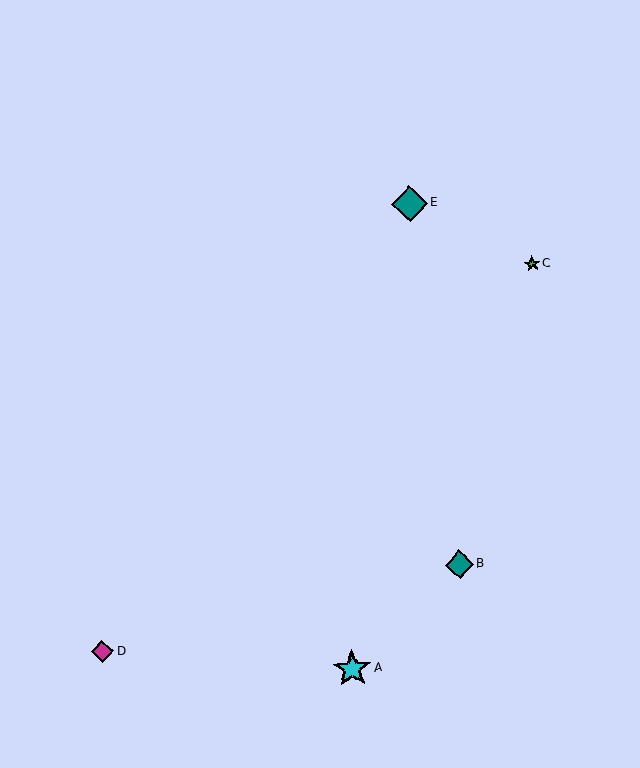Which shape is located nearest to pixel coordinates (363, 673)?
The cyan star (labeled A) at (352, 669) is nearest to that location.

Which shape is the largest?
The cyan star (labeled A) is the largest.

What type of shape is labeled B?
Shape B is a teal diamond.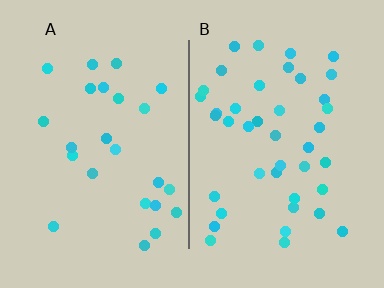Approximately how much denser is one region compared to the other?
Approximately 1.7× — region B over region A.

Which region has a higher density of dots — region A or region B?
B (the right).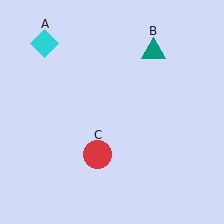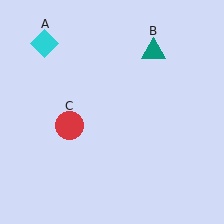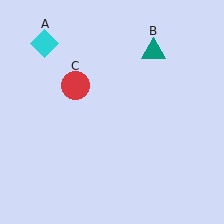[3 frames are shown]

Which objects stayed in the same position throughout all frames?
Cyan diamond (object A) and teal triangle (object B) remained stationary.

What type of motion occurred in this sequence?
The red circle (object C) rotated clockwise around the center of the scene.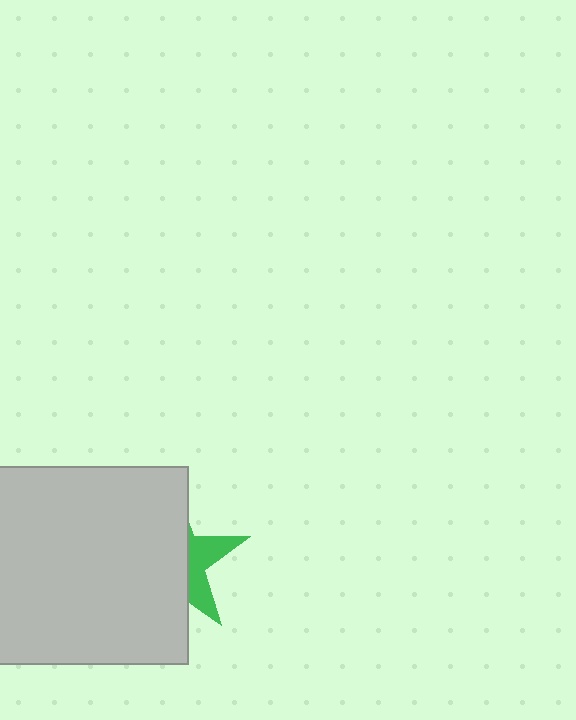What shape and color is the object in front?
The object in front is a light gray rectangle.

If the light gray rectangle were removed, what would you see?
You would see the complete green star.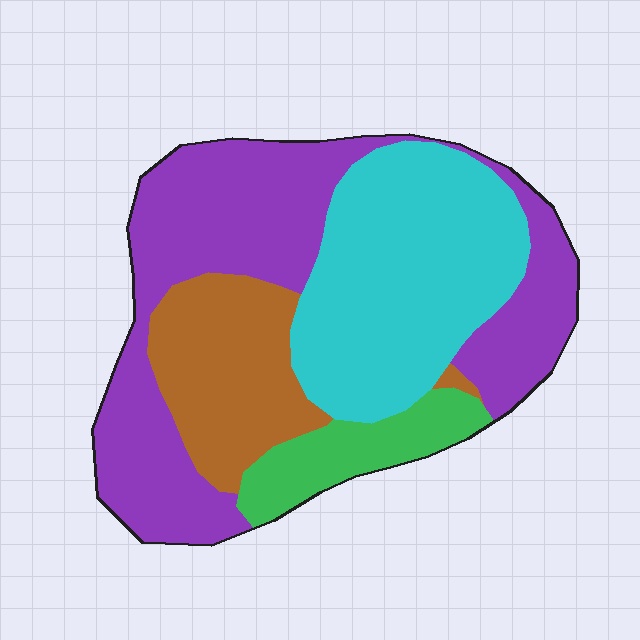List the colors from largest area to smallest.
From largest to smallest: purple, cyan, brown, green.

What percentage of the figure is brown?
Brown takes up about one sixth (1/6) of the figure.